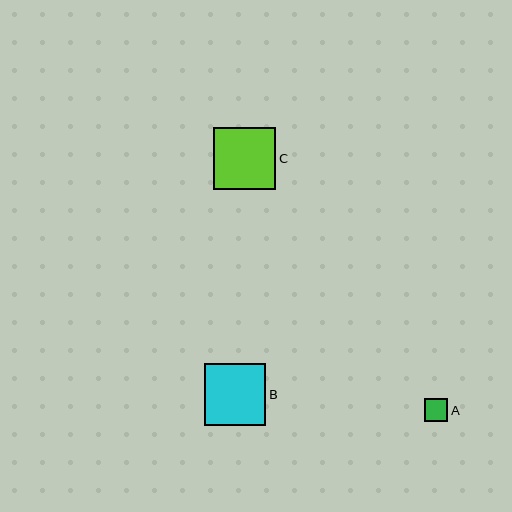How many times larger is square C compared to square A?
Square C is approximately 2.7 times the size of square A.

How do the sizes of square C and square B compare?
Square C and square B are approximately the same size.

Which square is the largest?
Square C is the largest with a size of approximately 62 pixels.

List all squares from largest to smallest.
From largest to smallest: C, B, A.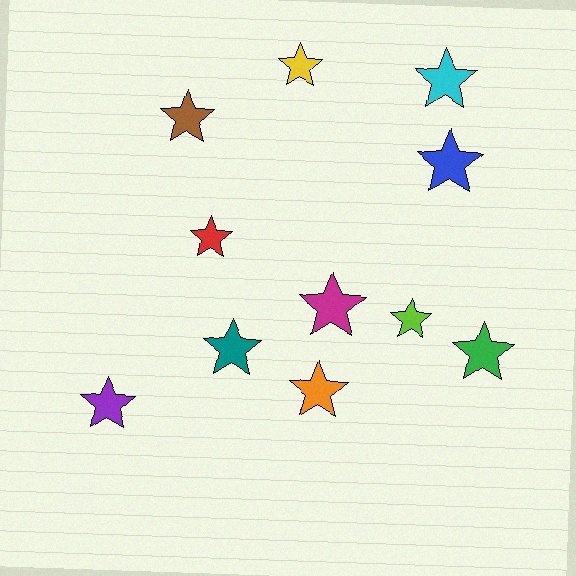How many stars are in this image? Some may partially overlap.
There are 11 stars.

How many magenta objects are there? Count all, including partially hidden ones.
There is 1 magenta object.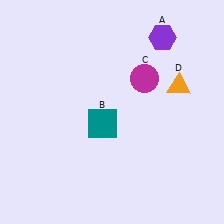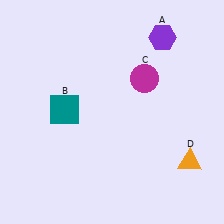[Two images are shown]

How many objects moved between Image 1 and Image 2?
2 objects moved between the two images.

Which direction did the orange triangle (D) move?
The orange triangle (D) moved down.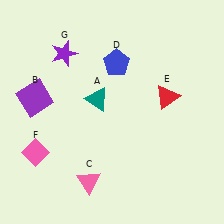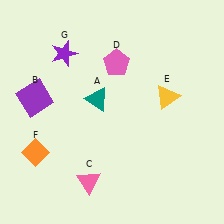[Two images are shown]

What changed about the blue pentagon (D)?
In Image 1, D is blue. In Image 2, it changed to pink.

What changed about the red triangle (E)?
In Image 1, E is red. In Image 2, it changed to yellow.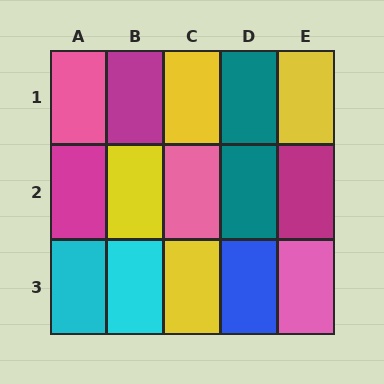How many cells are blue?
1 cell is blue.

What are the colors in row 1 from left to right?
Pink, magenta, yellow, teal, yellow.